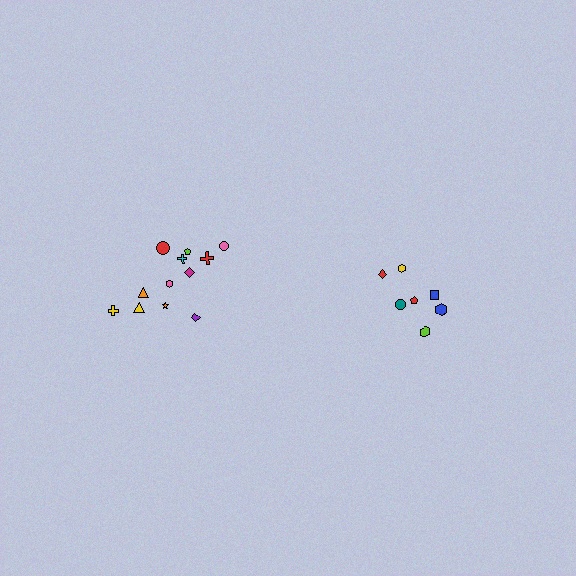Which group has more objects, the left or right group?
The left group.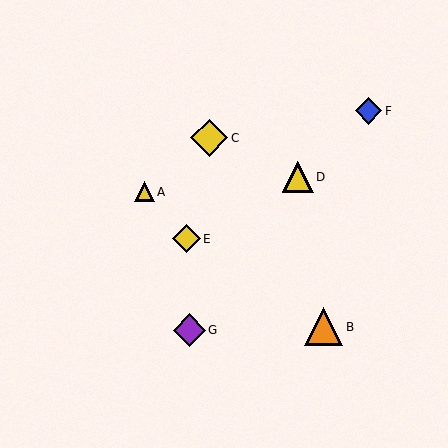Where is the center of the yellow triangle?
The center of the yellow triangle is at (298, 177).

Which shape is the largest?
The orange triangle (labeled B) is the largest.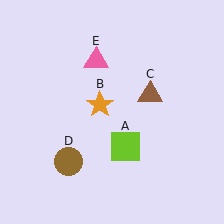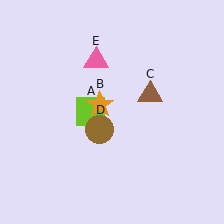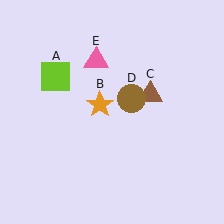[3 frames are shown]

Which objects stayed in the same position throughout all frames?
Orange star (object B) and brown triangle (object C) and pink triangle (object E) remained stationary.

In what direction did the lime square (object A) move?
The lime square (object A) moved up and to the left.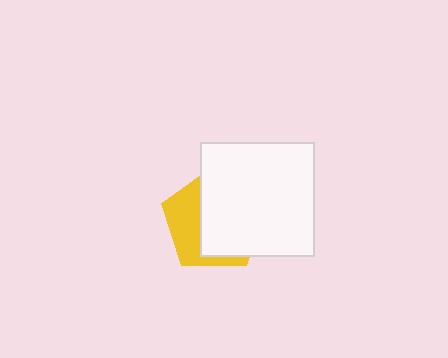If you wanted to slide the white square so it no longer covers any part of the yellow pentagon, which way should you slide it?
Slide it right — that is the most direct way to separate the two shapes.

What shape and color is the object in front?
The object in front is a white square.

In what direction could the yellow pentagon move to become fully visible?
The yellow pentagon could move left. That would shift it out from behind the white square entirely.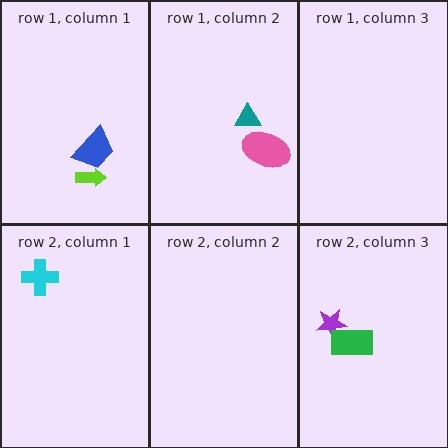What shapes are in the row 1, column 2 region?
The teal triangle, the pink ellipse.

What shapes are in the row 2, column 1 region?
The cyan cross.